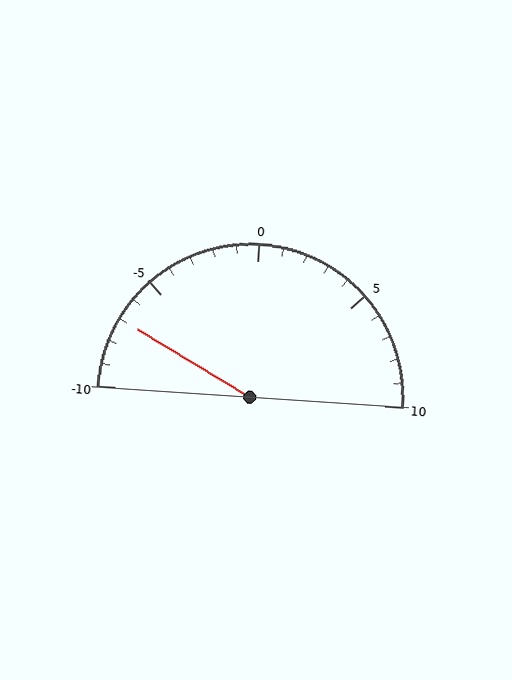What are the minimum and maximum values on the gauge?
The gauge ranges from -10 to 10.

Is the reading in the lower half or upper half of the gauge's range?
The reading is in the lower half of the range (-10 to 10).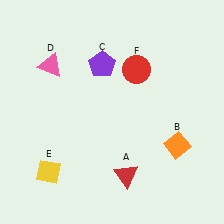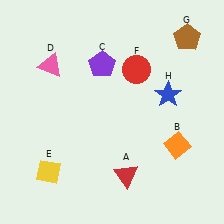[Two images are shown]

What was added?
A brown pentagon (G), a blue star (H) were added in Image 2.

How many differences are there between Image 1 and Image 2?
There are 2 differences between the two images.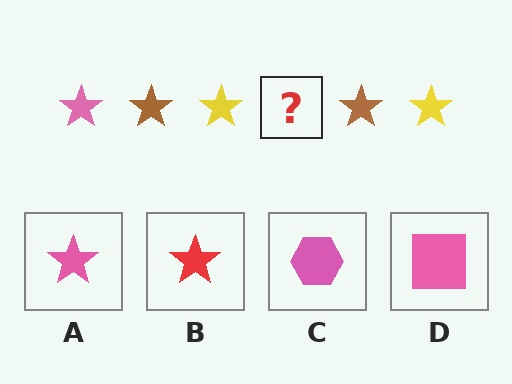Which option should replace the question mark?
Option A.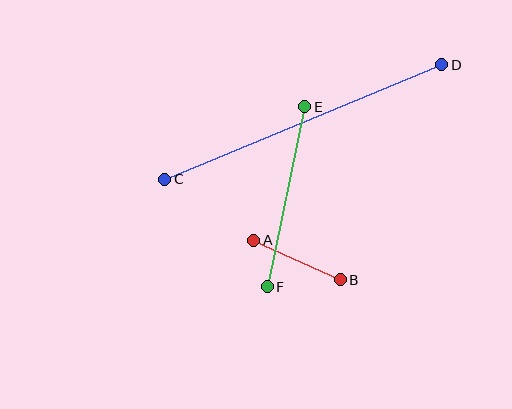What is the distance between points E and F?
The distance is approximately 184 pixels.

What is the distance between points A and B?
The distance is approximately 95 pixels.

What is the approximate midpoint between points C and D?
The midpoint is at approximately (303, 122) pixels.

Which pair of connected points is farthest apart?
Points C and D are farthest apart.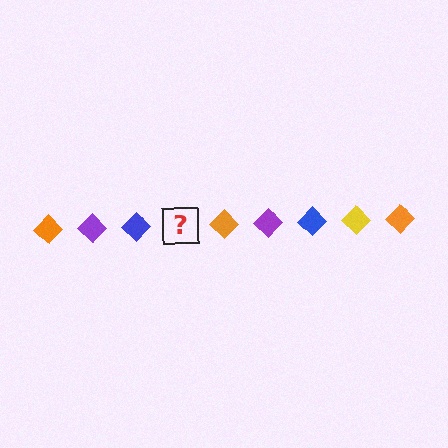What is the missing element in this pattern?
The missing element is a yellow diamond.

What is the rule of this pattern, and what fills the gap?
The rule is that the pattern cycles through orange, purple, blue, yellow diamonds. The gap should be filled with a yellow diamond.